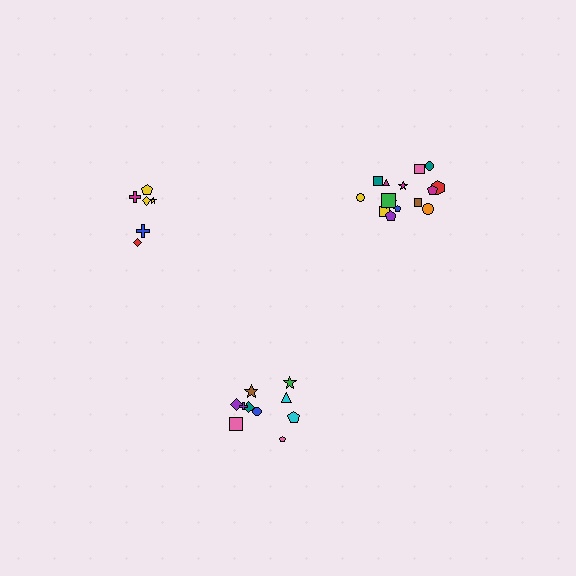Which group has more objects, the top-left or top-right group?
The top-right group.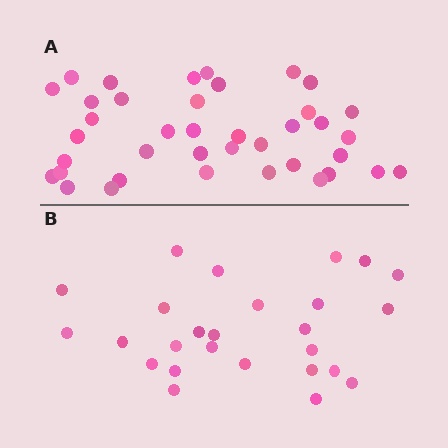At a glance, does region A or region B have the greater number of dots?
Region A (the top region) has more dots.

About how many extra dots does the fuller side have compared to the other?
Region A has approximately 15 more dots than region B.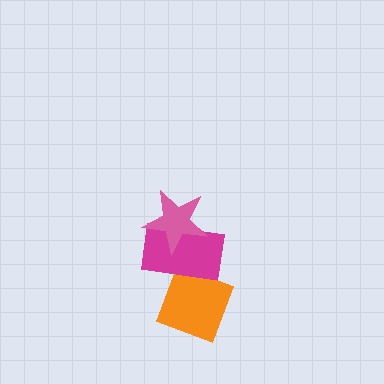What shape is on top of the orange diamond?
The magenta rectangle is on top of the orange diamond.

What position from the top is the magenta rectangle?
The magenta rectangle is 2nd from the top.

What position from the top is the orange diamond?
The orange diamond is 3rd from the top.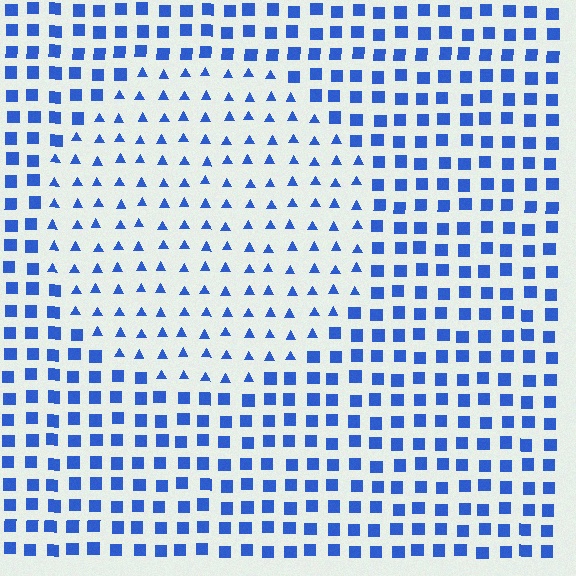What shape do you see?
I see a circle.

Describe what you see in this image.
The image is filled with small blue elements arranged in a uniform grid. A circle-shaped region contains triangles, while the surrounding area contains squares. The boundary is defined purely by the change in element shape.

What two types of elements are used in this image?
The image uses triangles inside the circle region and squares outside it.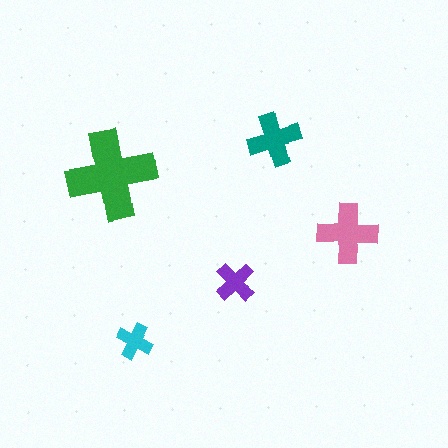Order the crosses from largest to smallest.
the green one, the pink one, the teal one, the purple one, the cyan one.